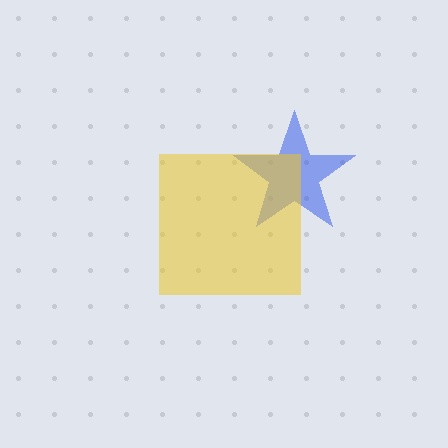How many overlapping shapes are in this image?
There are 2 overlapping shapes in the image.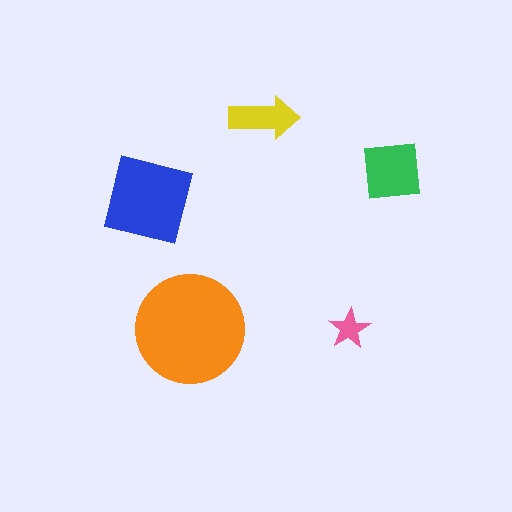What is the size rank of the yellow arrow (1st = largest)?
4th.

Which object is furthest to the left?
The blue square is leftmost.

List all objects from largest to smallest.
The orange circle, the blue square, the green square, the yellow arrow, the pink star.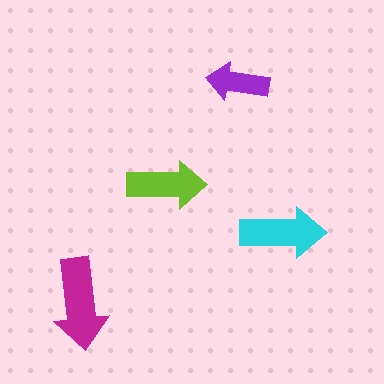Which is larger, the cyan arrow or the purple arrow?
The cyan one.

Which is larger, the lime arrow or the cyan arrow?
The cyan one.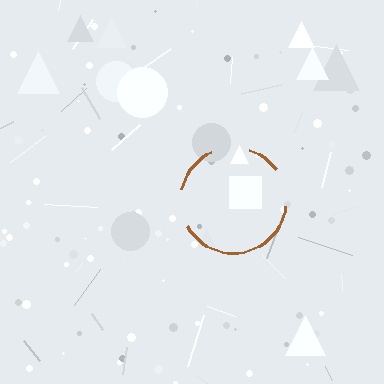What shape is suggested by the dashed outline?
The dashed outline suggests a circle.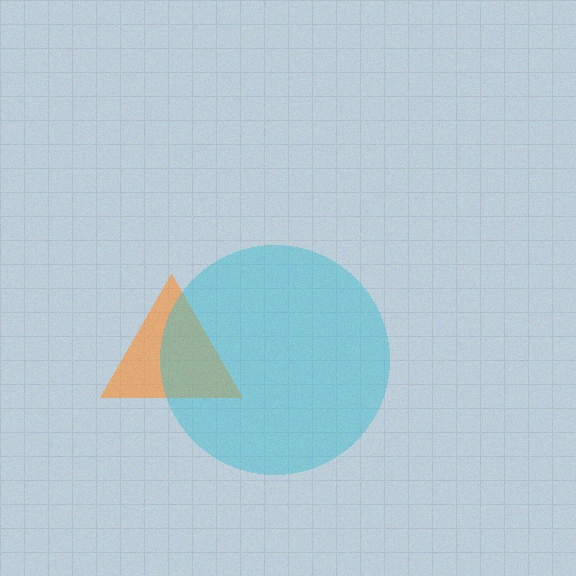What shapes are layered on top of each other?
The layered shapes are: an orange triangle, a cyan circle.